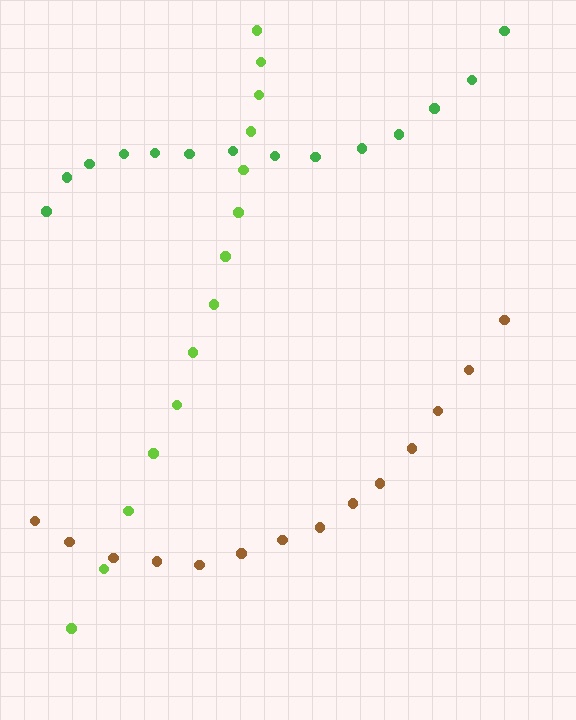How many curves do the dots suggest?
There are 3 distinct paths.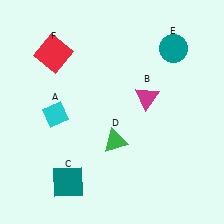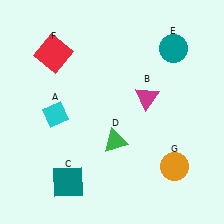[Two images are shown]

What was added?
An orange circle (G) was added in Image 2.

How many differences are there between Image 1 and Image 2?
There is 1 difference between the two images.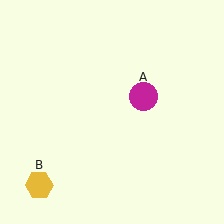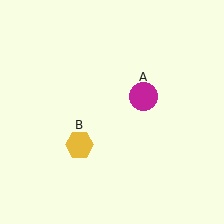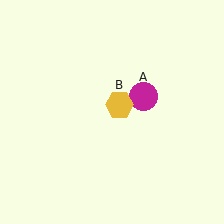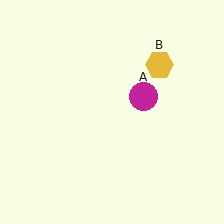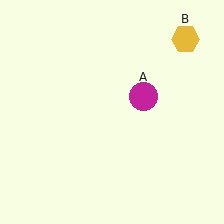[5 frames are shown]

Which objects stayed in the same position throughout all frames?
Magenta circle (object A) remained stationary.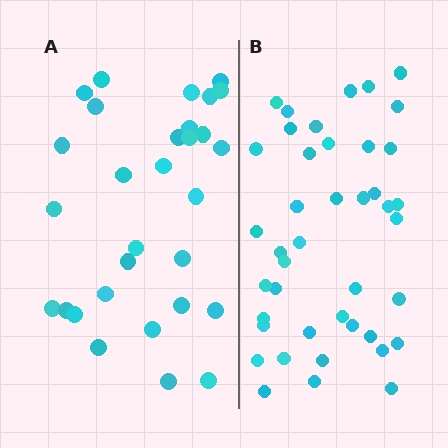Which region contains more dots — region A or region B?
Region B (the right region) has more dots.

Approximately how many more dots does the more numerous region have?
Region B has roughly 12 or so more dots than region A.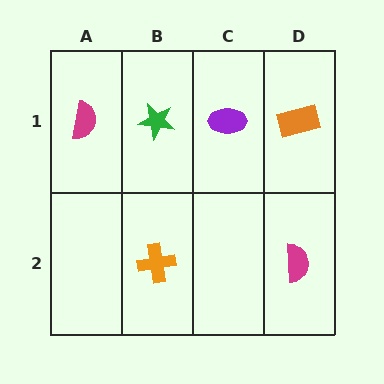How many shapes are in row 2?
2 shapes.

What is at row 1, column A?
A magenta semicircle.